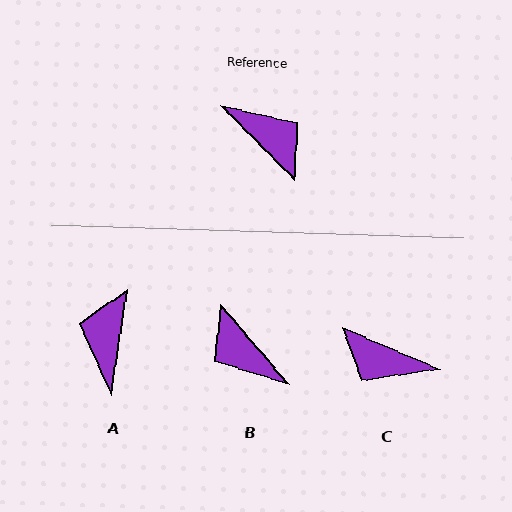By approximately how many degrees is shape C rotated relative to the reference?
Approximately 158 degrees clockwise.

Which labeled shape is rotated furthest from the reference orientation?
B, about 176 degrees away.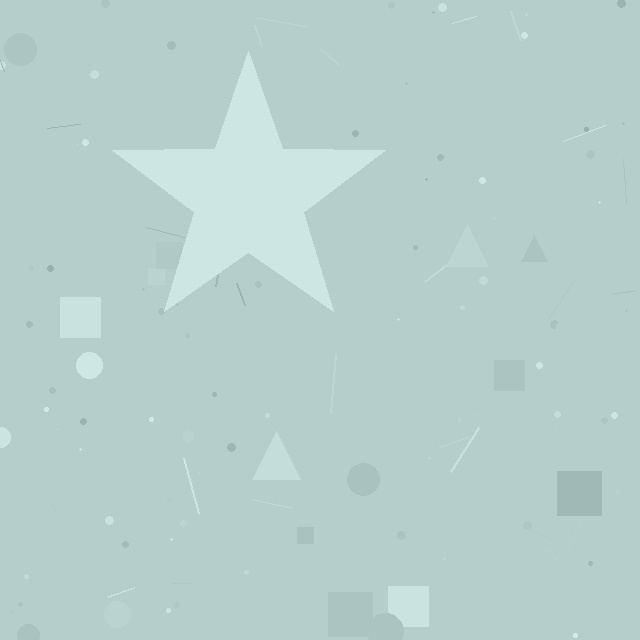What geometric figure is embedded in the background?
A star is embedded in the background.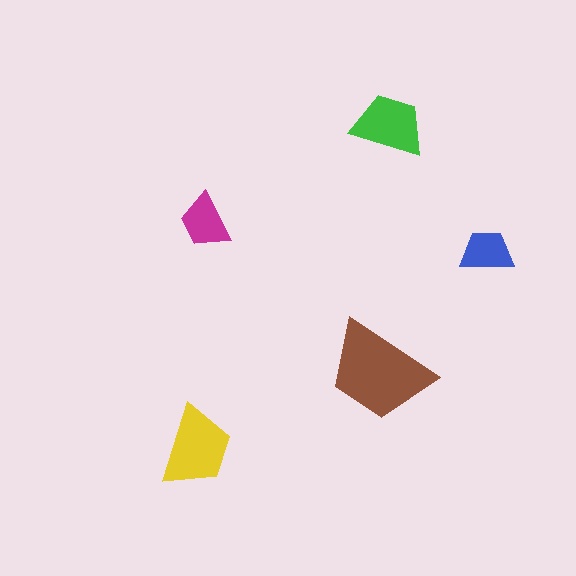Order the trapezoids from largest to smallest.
the brown one, the yellow one, the green one, the magenta one, the blue one.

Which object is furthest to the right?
The blue trapezoid is rightmost.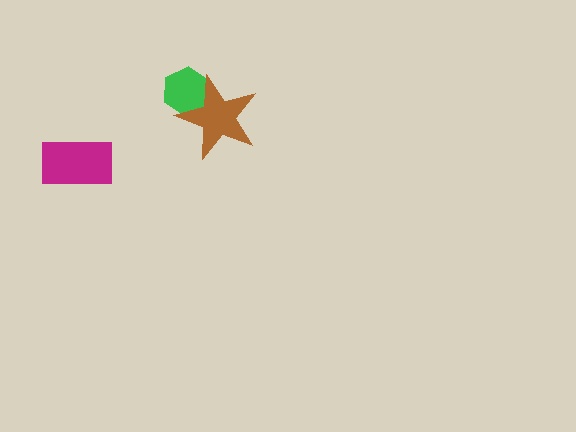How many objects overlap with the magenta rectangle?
0 objects overlap with the magenta rectangle.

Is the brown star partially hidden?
No, no other shape covers it.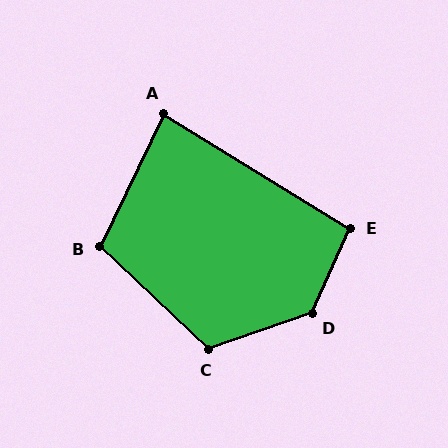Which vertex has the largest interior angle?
D, at approximately 133 degrees.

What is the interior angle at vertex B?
Approximately 108 degrees (obtuse).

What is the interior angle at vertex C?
Approximately 118 degrees (obtuse).